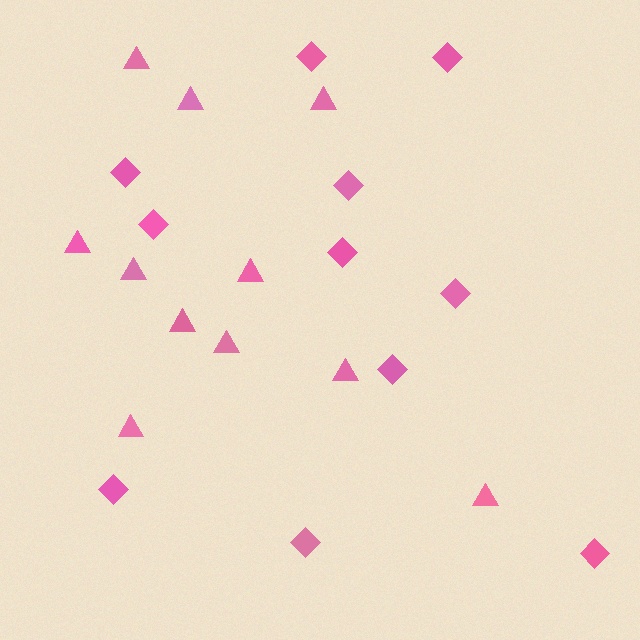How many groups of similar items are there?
There are 2 groups: one group of triangles (11) and one group of diamonds (11).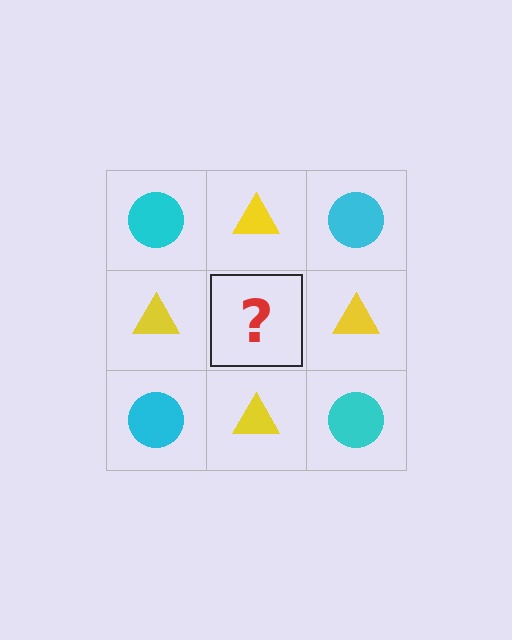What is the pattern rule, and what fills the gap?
The rule is that it alternates cyan circle and yellow triangle in a checkerboard pattern. The gap should be filled with a cyan circle.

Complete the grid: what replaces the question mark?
The question mark should be replaced with a cyan circle.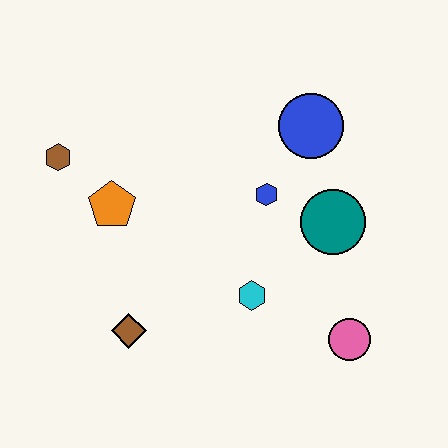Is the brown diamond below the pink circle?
No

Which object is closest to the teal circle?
The blue hexagon is closest to the teal circle.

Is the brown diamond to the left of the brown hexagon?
No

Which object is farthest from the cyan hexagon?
The brown hexagon is farthest from the cyan hexagon.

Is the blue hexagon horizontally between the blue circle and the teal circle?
No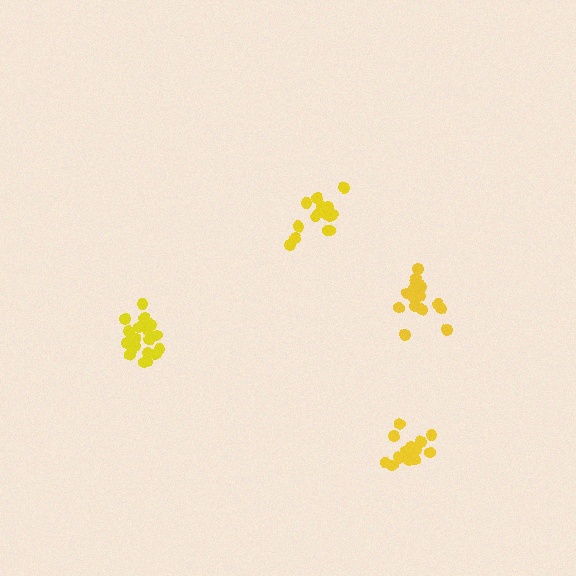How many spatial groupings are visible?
There are 4 spatial groupings.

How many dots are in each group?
Group 1: 20 dots, Group 2: 15 dots, Group 3: 16 dots, Group 4: 15 dots (66 total).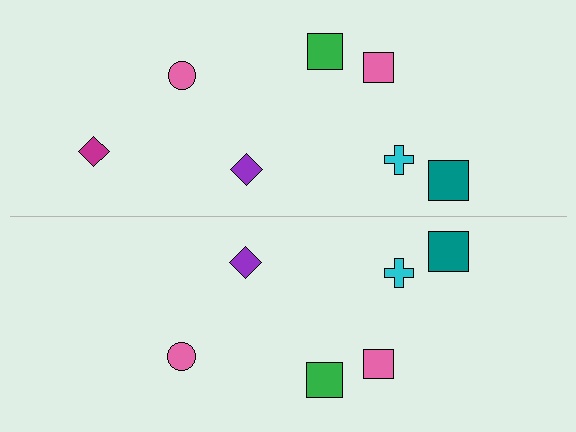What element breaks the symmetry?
A magenta diamond is missing from the bottom side.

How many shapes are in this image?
There are 13 shapes in this image.